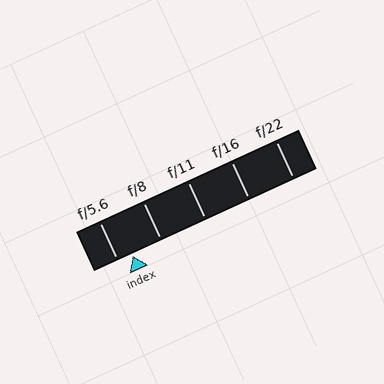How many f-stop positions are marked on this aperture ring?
There are 5 f-stop positions marked.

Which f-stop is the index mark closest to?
The index mark is closest to f/5.6.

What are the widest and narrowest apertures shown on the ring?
The widest aperture shown is f/5.6 and the narrowest is f/22.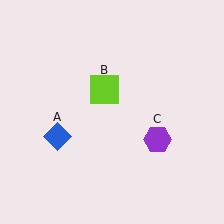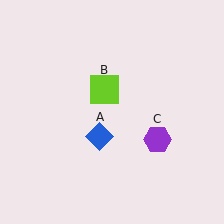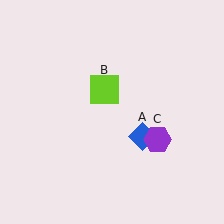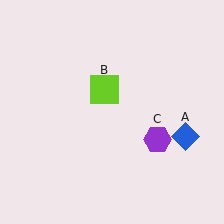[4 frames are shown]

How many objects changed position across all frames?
1 object changed position: blue diamond (object A).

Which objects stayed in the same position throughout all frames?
Lime square (object B) and purple hexagon (object C) remained stationary.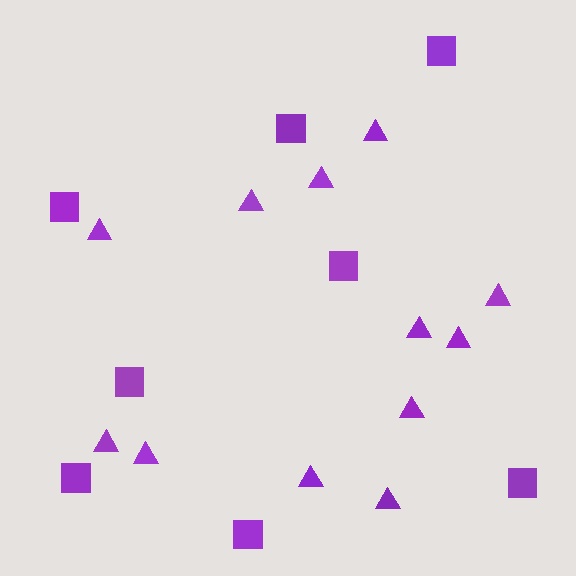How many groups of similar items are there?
There are 2 groups: one group of triangles (12) and one group of squares (8).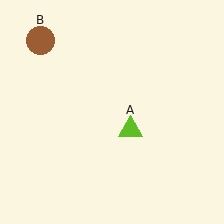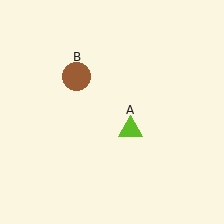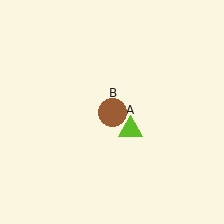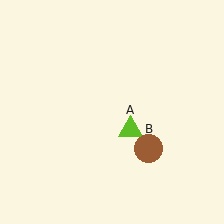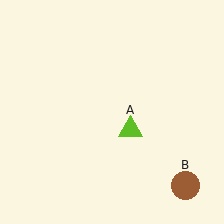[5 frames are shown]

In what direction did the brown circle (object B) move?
The brown circle (object B) moved down and to the right.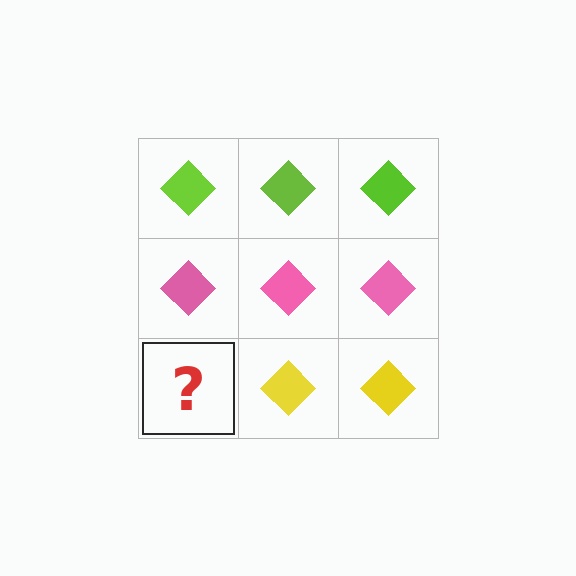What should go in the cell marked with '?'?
The missing cell should contain a yellow diamond.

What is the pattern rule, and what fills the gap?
The rule is that each row has a consistent color. The gap should be filled with a yellow diamond.